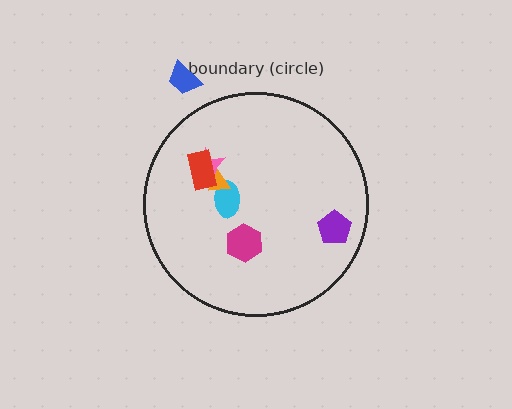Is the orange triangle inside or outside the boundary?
Inside.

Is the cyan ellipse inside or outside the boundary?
Inside.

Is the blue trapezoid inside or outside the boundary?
Outside.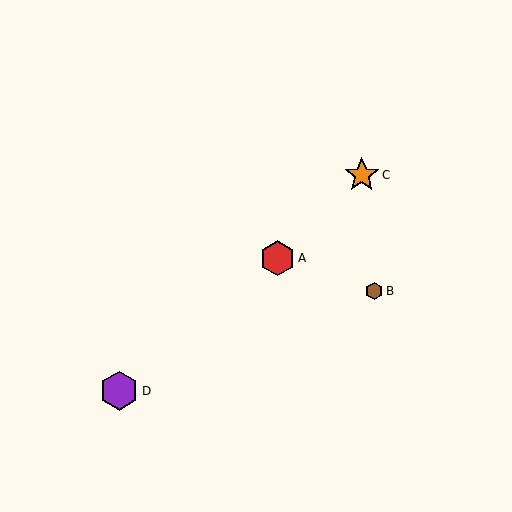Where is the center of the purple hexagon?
The center of the purple hexagon is at (119, 391).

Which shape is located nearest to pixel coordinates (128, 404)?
The purple hexagon (labeled D) at (119, 391) is nearest to that location.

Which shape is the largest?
The purple hexagon (labeled D) is the largest.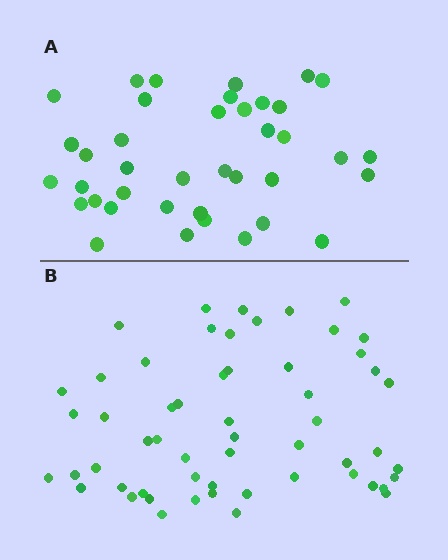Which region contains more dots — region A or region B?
Region B (the bottom region) has more dots.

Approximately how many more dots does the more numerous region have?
Region B has approximately 15 more dots than region A.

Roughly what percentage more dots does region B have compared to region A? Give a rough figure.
About 45% more.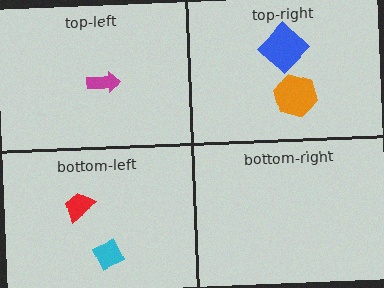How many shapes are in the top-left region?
1.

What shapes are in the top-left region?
The magenta arrow.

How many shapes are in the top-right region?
2.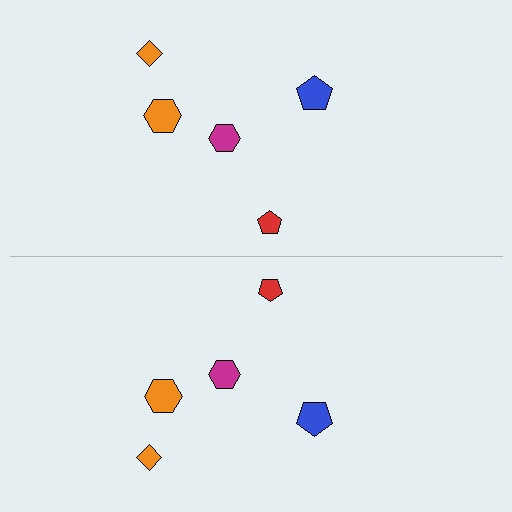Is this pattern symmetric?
Yes, this pattern has bilateral (reflection) symmetry.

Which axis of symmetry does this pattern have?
The pattern has a horizontal axis of symmetry running through the center of the image.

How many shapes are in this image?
There are 10 shapes in this image.